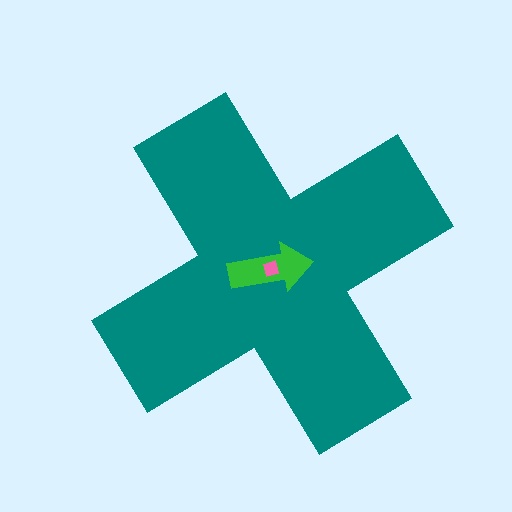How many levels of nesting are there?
3.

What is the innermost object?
The pink square.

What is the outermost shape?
The teal cross.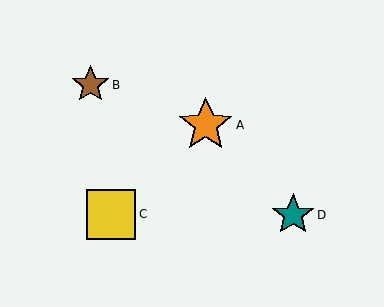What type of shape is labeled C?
Shape C is a yellow square.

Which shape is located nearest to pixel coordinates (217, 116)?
The orange star (labeled A) at (206, 125) is nearest to that location.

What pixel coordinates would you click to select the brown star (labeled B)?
Click at (90, 85) to select the brown star B.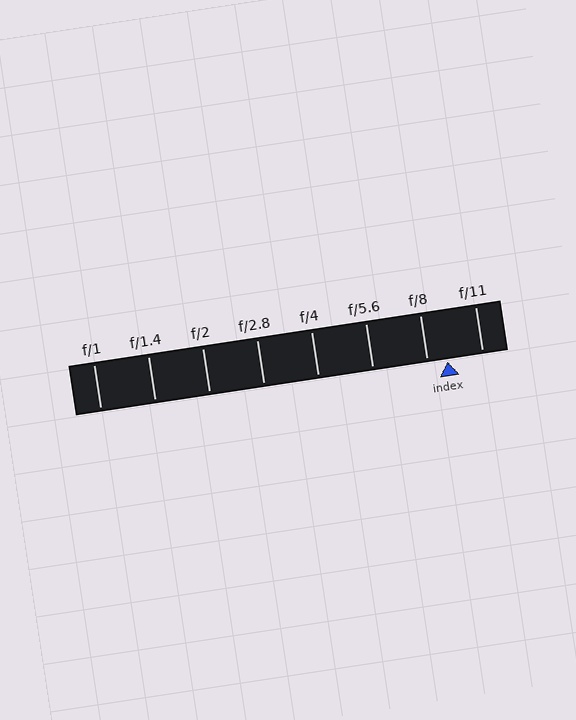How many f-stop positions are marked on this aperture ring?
There are 8 f-stop positions marked.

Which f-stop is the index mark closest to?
The index mark is closest to f/8.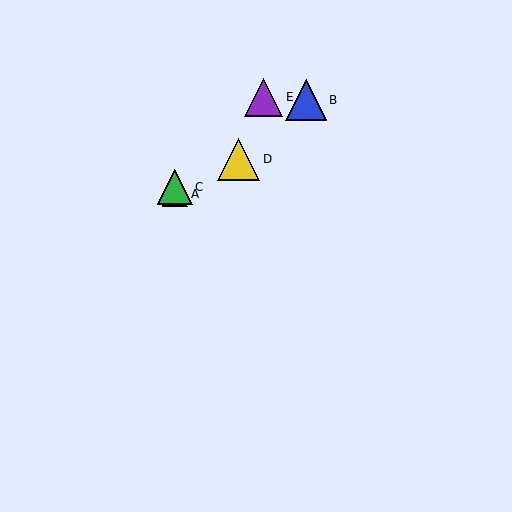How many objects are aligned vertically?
2 objects (A, C) are aligned vertically.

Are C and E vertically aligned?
No, C is at x≈175 and E is at x≈264.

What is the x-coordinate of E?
Object E is at x≈264.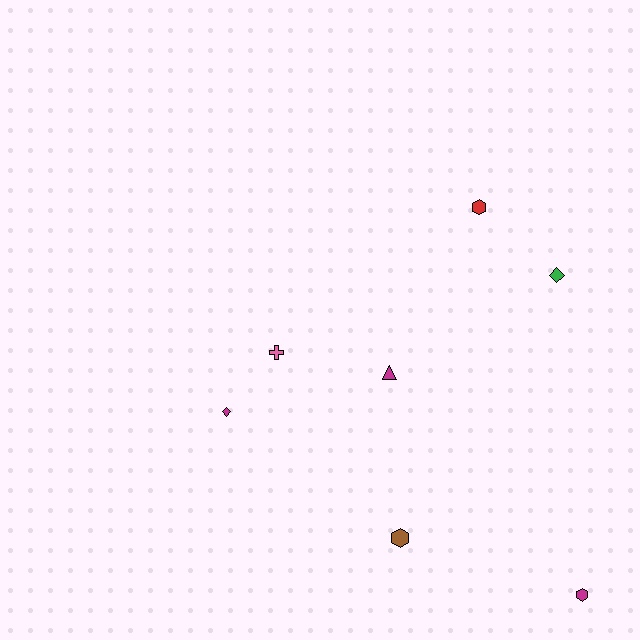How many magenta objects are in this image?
There are 3 magenta objects.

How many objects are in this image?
There are 7 objects.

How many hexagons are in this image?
There are 3 hexagons.